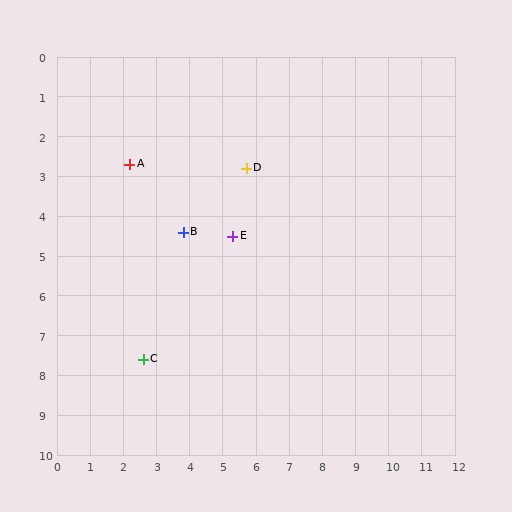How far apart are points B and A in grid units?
Points B and A are about 2.3 grid units apart.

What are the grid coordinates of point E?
Point E is at approximately (5.3, 4.5).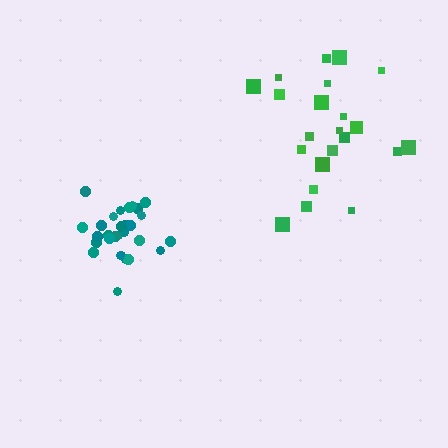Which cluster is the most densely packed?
Teal.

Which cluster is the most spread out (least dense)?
Green.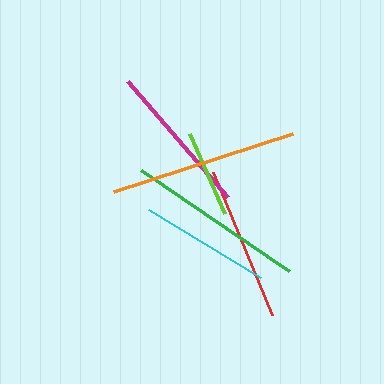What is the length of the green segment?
The green segment is approximately 179 pixels long.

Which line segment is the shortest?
The lime line is the shortest at approximately 88 pixels.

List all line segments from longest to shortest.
From longest to shortest: orange, green, red, magenta, cyan, lime.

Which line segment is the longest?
The orange line is the longest at approximately 188 pixels.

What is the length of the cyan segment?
The cyan segment is approximately 131 pixels long.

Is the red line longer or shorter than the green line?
The green line is longer than the red line.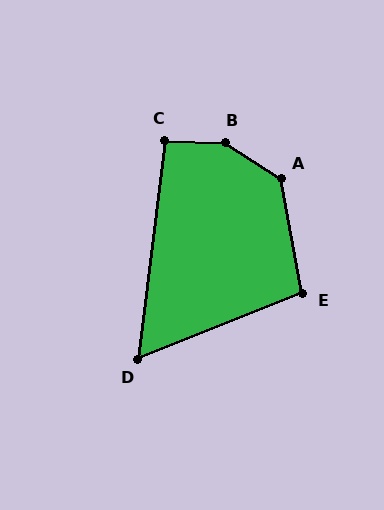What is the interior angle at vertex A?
Approximately 134 degrees (obtuse).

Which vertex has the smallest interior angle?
D, at approximately 61 degrees.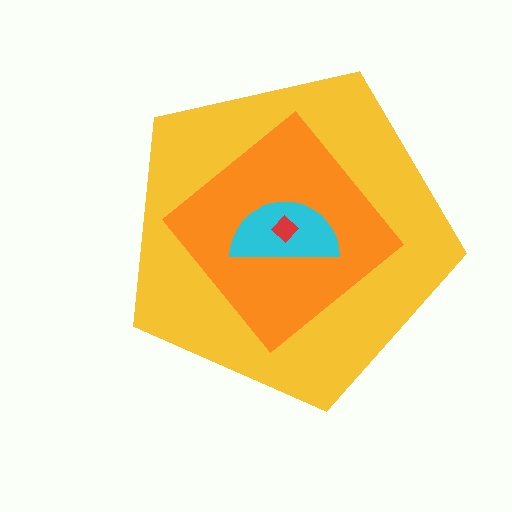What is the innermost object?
The red diamond.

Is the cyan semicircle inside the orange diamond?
Yes.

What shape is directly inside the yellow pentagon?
The orange diamond.